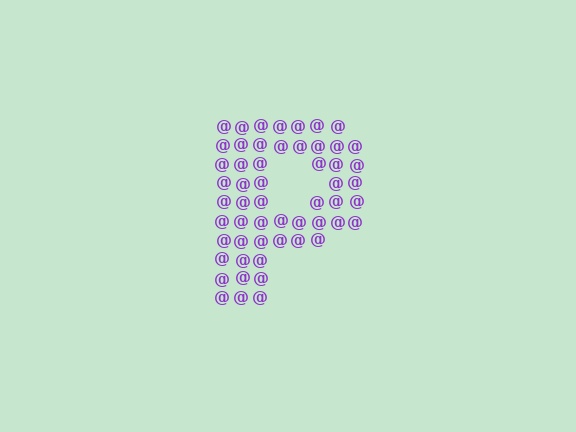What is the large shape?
The large shape is the letter P.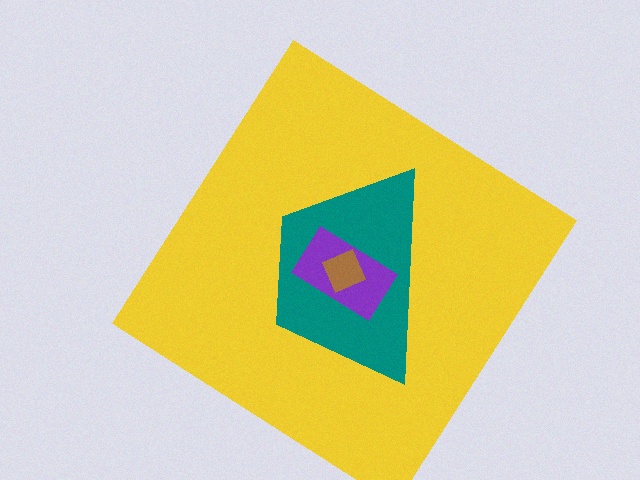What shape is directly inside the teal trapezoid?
The purple rectangle.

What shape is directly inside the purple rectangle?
The brown diamond.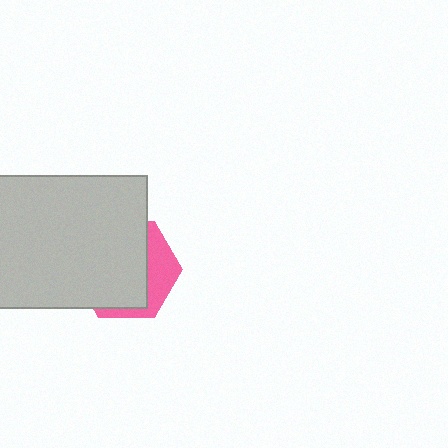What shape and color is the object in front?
The object in front is a light gray rectangle.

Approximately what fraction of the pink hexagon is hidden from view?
Roughly 70% of the pink hexagon is hidden behind the light gray rectangle.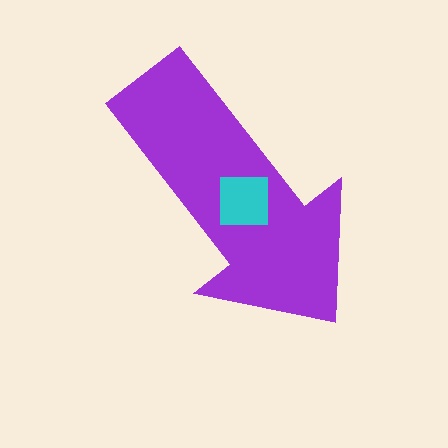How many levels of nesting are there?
2.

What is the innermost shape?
The cyan square.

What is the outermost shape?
The purple arrow.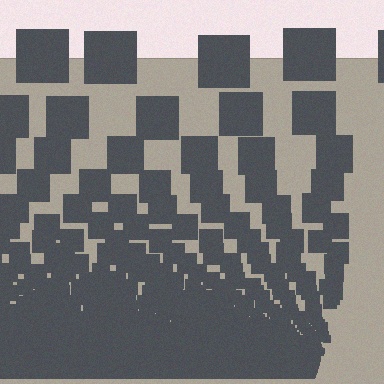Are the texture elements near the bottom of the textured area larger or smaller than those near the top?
Smaller. The gradient is inverted — elements near the bottom are smaller and denser.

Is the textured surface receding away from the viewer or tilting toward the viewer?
The surface appears to tilt toward the viewer. Texture elements get larger and sparser toward the top.